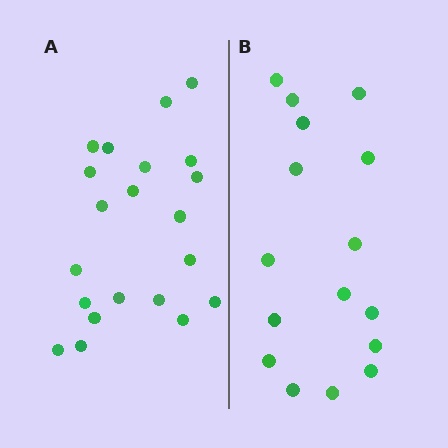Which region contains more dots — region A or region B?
Region A (the left region) has more dots.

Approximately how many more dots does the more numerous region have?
Region A has about 5 more dots than region B.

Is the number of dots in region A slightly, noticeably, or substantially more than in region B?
Region A has noticeably more, but not dramatically so. The ratio is roughly 1.3 to 1.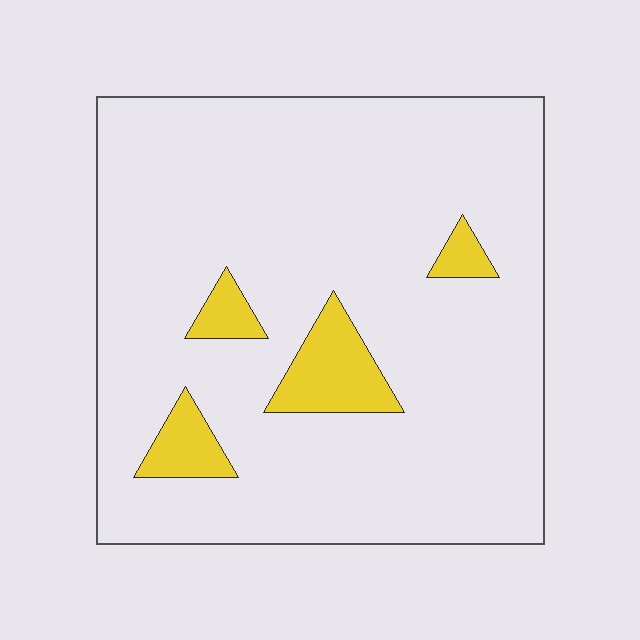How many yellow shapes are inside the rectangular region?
4.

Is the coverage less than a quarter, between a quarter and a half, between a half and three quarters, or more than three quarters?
Less than a quarter.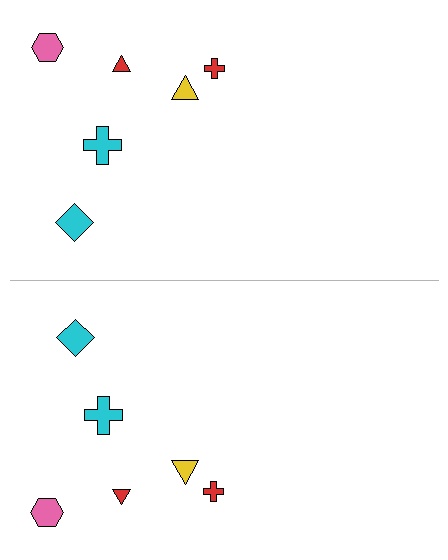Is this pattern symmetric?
Yes, this pattern has bilateral (reflection) symmetry.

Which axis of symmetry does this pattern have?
The pattern has a horizontal axis of symmetry running through the center of the image.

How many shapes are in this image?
There are 12 shapes in this image.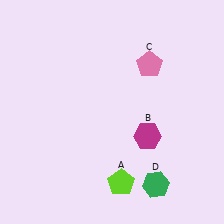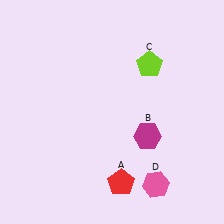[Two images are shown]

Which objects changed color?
A changed from lime to red. C changed from pink to lime. D changed from green to pink.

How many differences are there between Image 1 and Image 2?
There are 3 differences between the two images.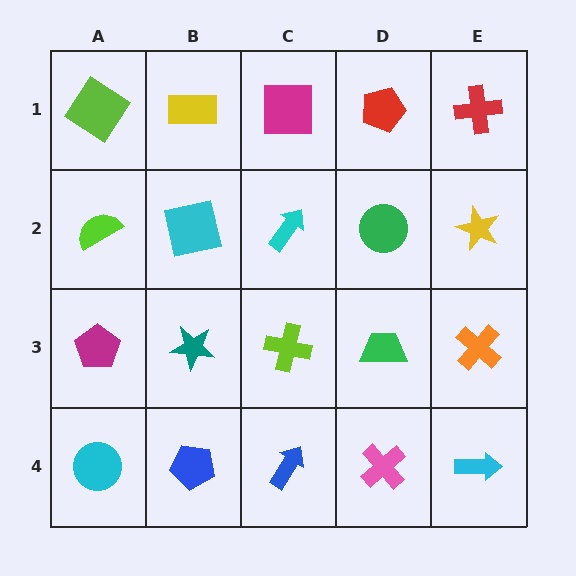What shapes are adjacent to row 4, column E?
An orange cross (row 3, column E), a pink cross (row 4, column D).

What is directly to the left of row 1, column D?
A magenta square.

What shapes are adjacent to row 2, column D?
A red pentagon (row 1, column D), a green trapezoid (row 3, column D), a cyan arrow (row 2, column C), a yellow star (row 2, column E).